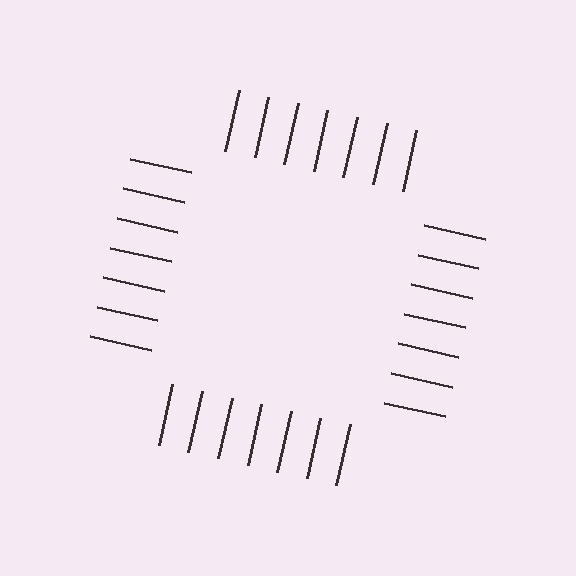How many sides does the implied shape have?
4 sides — the line-ends trace a square.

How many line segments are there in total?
28 — 7 along each of the 4 edges.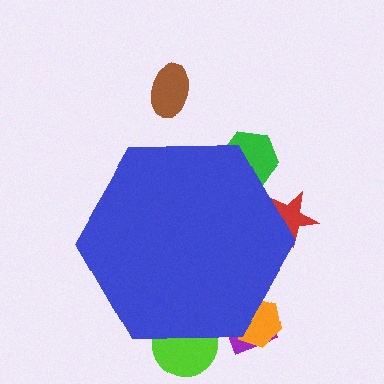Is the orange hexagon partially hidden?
Yes, the orange hexagon is partially hidden behind the blue hexagon.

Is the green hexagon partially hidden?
Yes, the green hexagon is partially hidden behind the blue hexagon.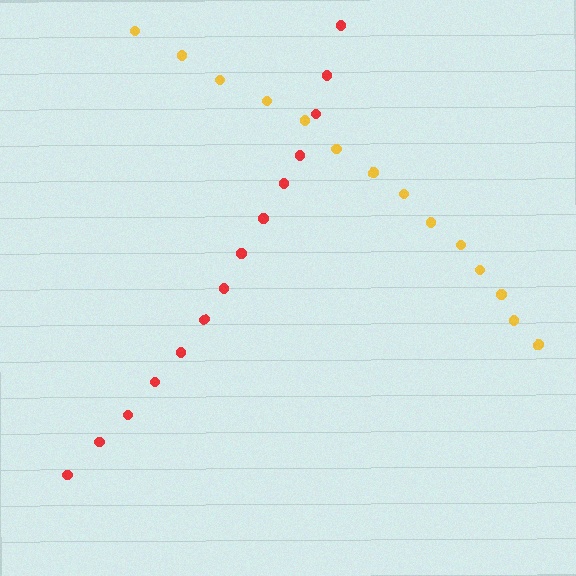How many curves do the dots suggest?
There are 2 distinct paths.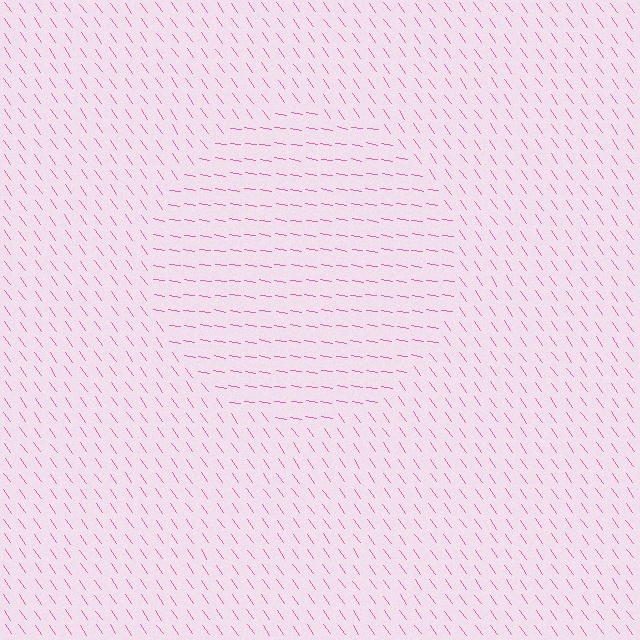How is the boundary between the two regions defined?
The boundary is defined purely by a change in line orientation (approximately 45 degrees difference). All lines are the same color and thickness.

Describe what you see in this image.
The image is filled with small pink line segments. A circle region in the image has lines oriented differently from the surrounding lines, creating a visible texture boundary.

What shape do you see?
I see a circle.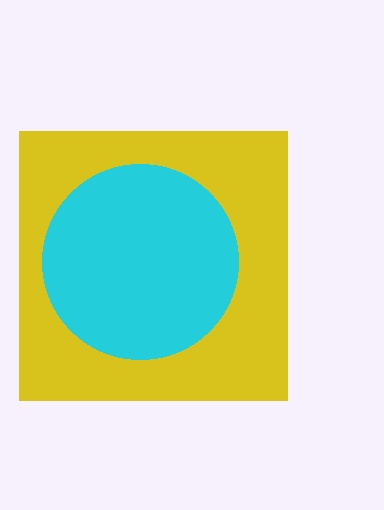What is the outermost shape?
The yellow square.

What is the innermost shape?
The cyan circle.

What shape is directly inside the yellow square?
The cyan circle.